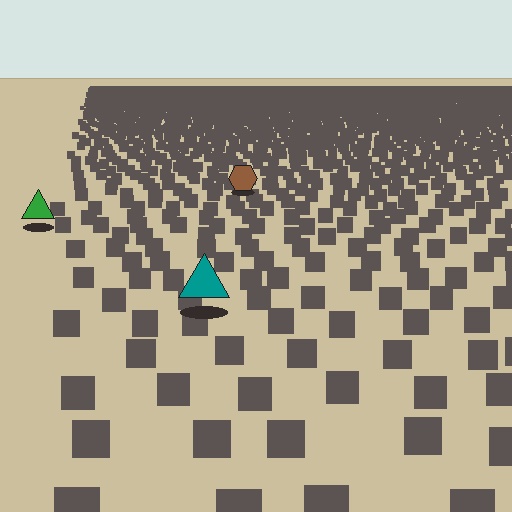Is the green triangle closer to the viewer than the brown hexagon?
Yes. The green triangle is closer — you can tell from the texture gradient: the ground texture is coarser near it.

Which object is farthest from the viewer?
The brown hexagon is farthest from the viewer. It appears smaller and the ground texture around it is denser.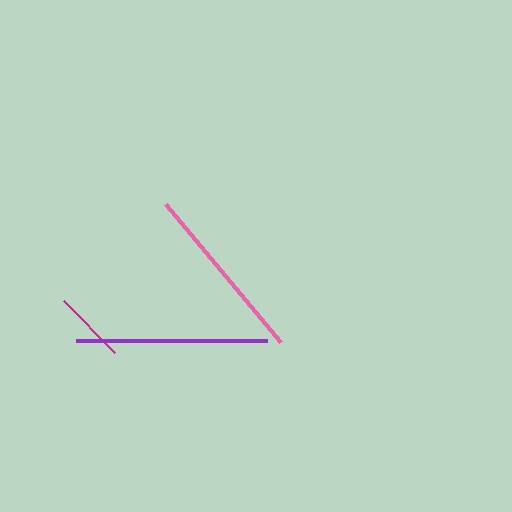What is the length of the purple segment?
The purple segment is approximately 191 pixels long.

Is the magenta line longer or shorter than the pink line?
The pink line is longer than the magenta line.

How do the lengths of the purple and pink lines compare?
The purple and pink lines are approximately the same length.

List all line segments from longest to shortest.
From longest to shortest: purple, pink, magenta.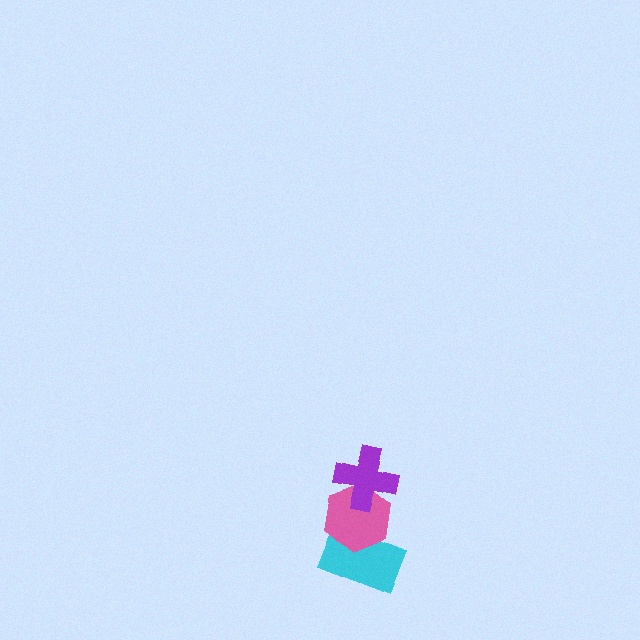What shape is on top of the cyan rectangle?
The pink hexagon is on top of the cyan rectangle.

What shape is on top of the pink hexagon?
The purple cross is on top of the pink hexagon.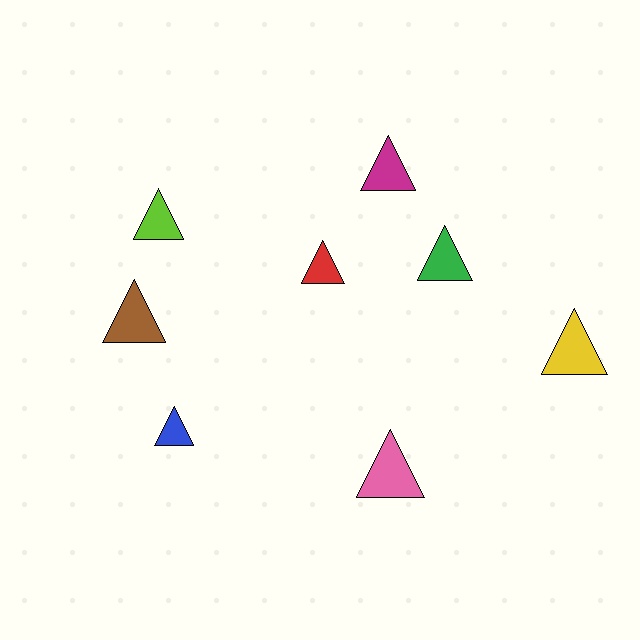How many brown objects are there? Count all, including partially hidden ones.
There is 1 brown object.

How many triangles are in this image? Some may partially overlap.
There are 8 triangles.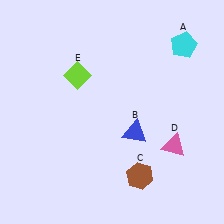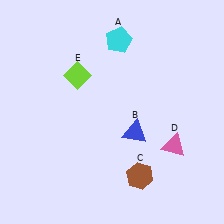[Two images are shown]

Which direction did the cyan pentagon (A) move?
The cyan pentagon (A) moved left.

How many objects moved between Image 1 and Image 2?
1 object moved between the two images.